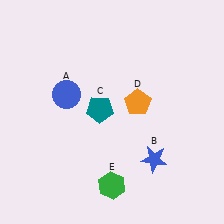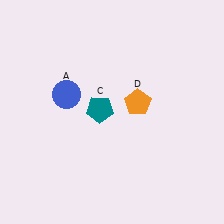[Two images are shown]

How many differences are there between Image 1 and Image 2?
There are 2 differences between the two images.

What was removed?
The blue star (B), the green hexagon (E) were removed in Image 2.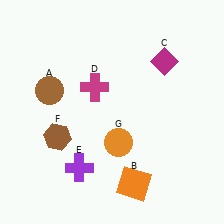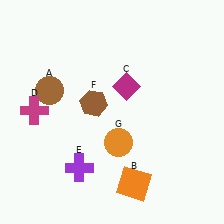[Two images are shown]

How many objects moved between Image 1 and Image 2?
3 objects moved between the two images.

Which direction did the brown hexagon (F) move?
The brown hexagon (F) moved right.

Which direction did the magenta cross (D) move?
The magenta cross (D) moved left.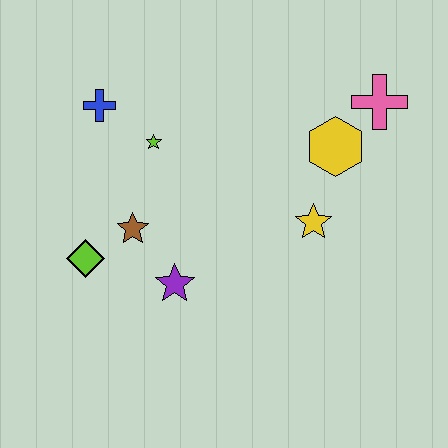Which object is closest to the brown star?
The lime diamond is closest to the brown star.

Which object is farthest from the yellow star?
The blue cross is farthest from the yellow star.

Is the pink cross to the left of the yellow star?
No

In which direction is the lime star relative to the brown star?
The lime star is above the brown star.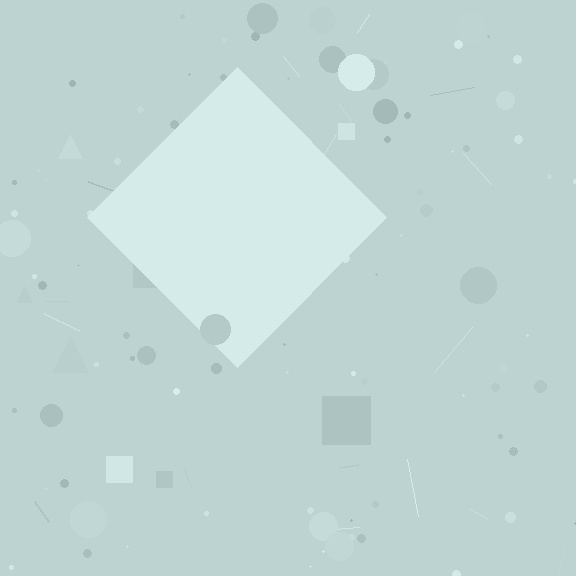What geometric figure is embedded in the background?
A diamond is embedded in the background.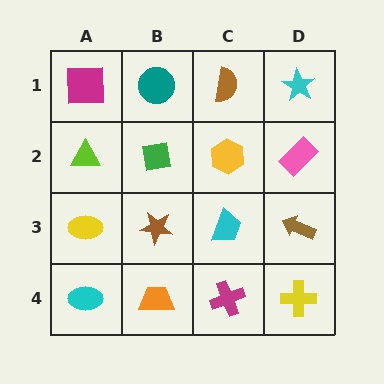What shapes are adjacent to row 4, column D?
A brown arrow (row 3, column D), a magenta cross (row 4, column C).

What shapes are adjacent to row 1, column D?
A pink rectangle (row 2, column D), a brown semicircle (row 1, column C).